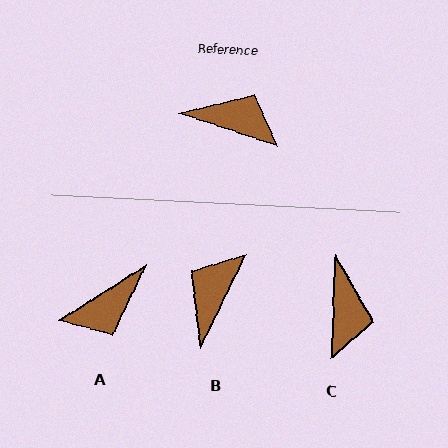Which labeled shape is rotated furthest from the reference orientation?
A, about 129 degrees away.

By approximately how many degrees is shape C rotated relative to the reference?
Approximately 73 degrees clockwise.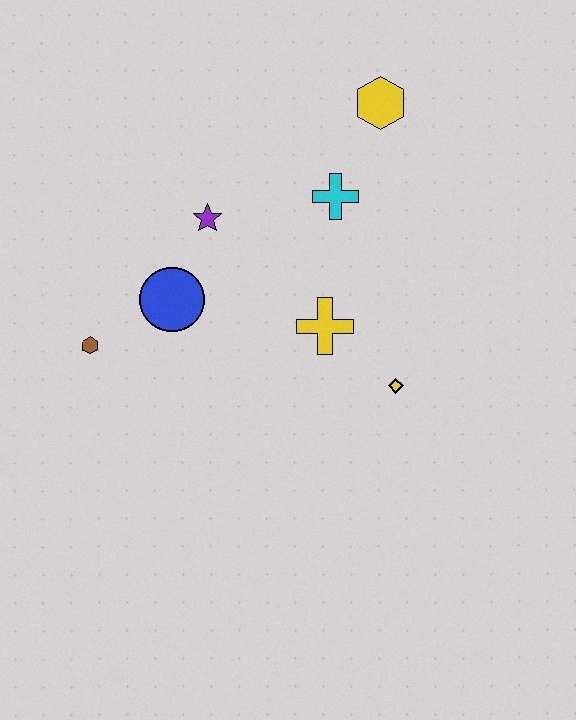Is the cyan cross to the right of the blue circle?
Yes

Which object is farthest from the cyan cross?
The brown hexagon is farthest from the cyan cross.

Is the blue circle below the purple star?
Yes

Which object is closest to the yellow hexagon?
The cyan cross is closest to the yellow hexagon.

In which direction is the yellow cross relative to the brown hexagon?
The yellow cross is to the right of the brown hexagon.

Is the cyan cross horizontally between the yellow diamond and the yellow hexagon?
No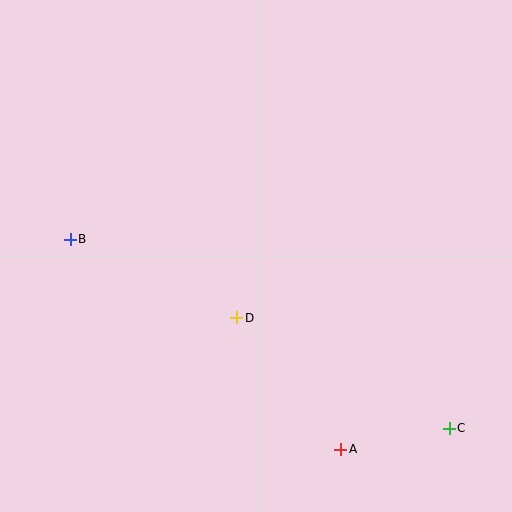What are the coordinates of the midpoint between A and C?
The midpoint between A and C is at (395, 439).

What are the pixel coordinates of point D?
Point D is at (237, 318).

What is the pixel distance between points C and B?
The distance between C and B is 423 pixels.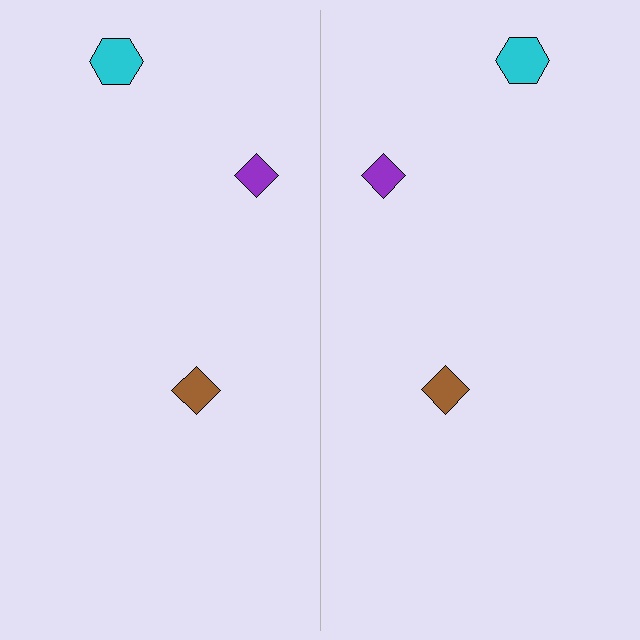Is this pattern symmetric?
Yes, this pattern has bilateral (reflection) symmetry.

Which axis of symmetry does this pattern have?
The pattern has a vertical axis of symmetry running through the center of the image.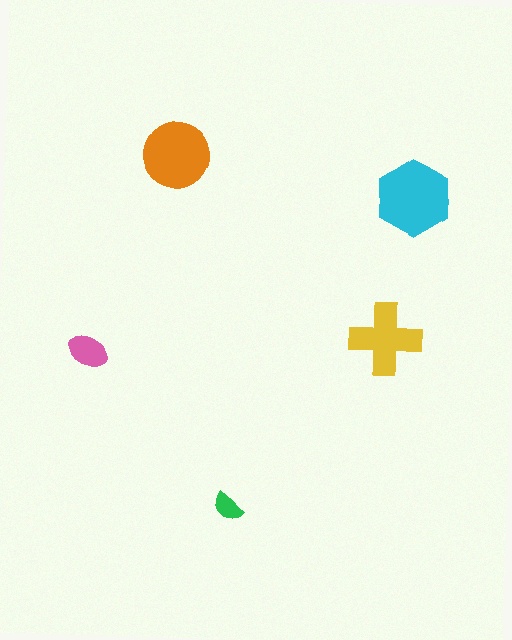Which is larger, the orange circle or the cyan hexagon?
The cyan hexagon.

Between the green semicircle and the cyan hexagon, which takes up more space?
The cyan hexagon.